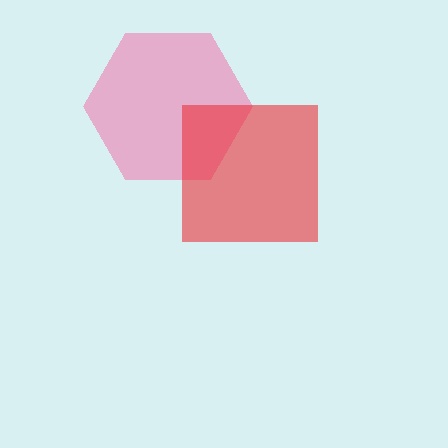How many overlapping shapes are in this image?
There are 2 overlapping shapes in the image.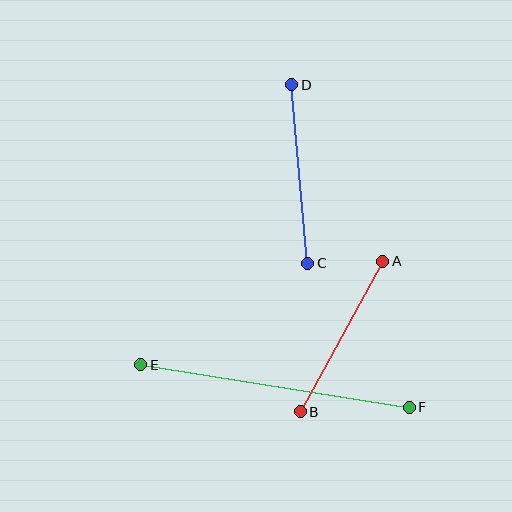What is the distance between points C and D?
The distance is approximately 179 pixels.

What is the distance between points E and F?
The distance is approximately 272 pixels.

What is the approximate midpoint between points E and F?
The midpoint is at approximately (275, 386) pixels.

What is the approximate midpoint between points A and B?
The midpoint is at approximately (341, 336) pixels.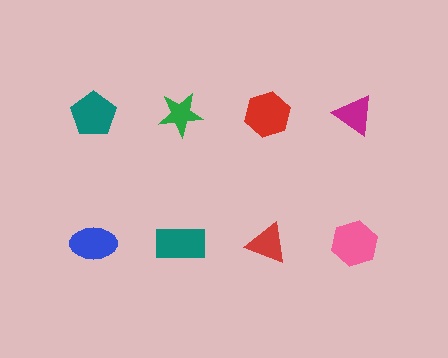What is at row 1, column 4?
A magenta triangle.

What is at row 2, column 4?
A pink hexagon.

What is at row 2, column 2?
A teal rectangle.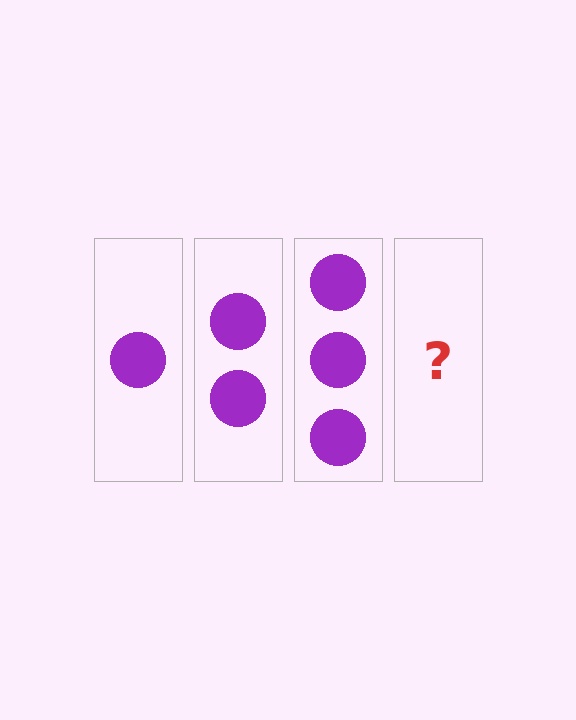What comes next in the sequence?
The next element should be 4 circles.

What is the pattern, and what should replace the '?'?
The pattern is that each step adds one more circle. The '?' should be 4 circles.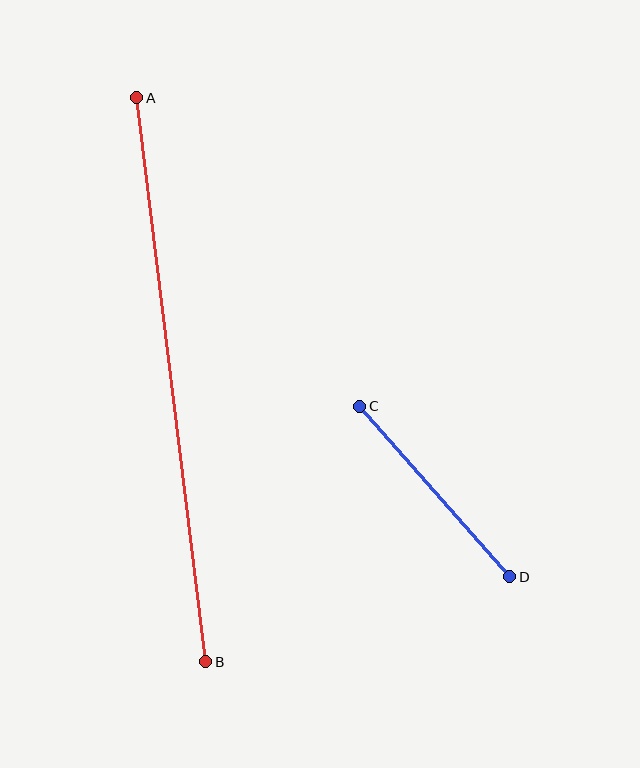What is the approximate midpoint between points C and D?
The midpoint is at approximately (435, 491) pixels.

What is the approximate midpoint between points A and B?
The midpoint is at approximately (171, 380) pixels.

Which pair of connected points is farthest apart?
Points A and B are farthest apart.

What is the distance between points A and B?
The distance is approximately 568 pixels.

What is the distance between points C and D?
The distance is approximately 227 pixels.